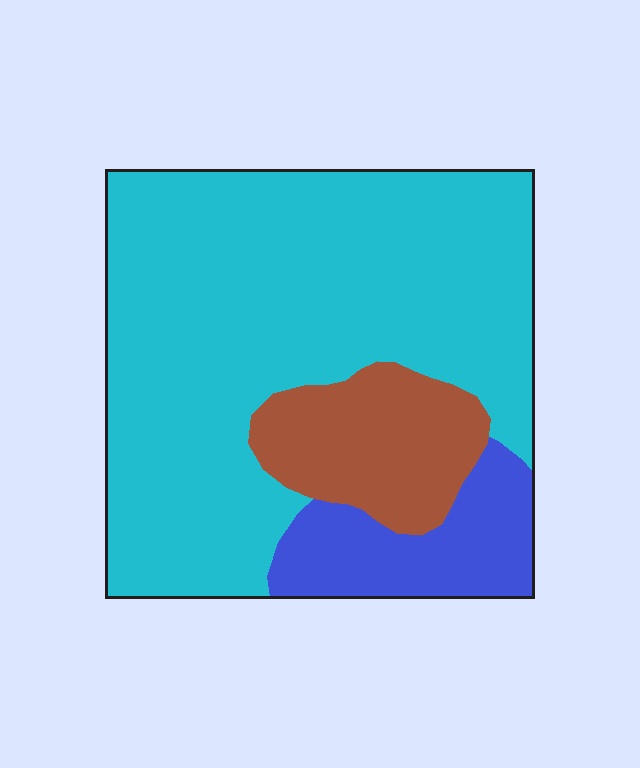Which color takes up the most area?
Cyan, at roughly 70%.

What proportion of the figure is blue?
Blue covers roughly 15% of the figure.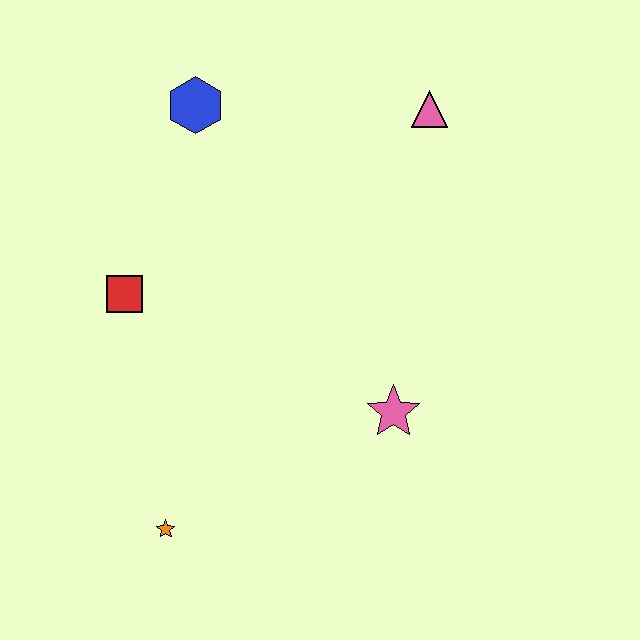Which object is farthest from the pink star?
The blue hexagon is farthest from the pink star.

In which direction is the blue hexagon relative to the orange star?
The blue hexagon is above the orange star.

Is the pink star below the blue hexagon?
Yes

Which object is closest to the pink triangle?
The blue hexagon is closest to the pink triangle.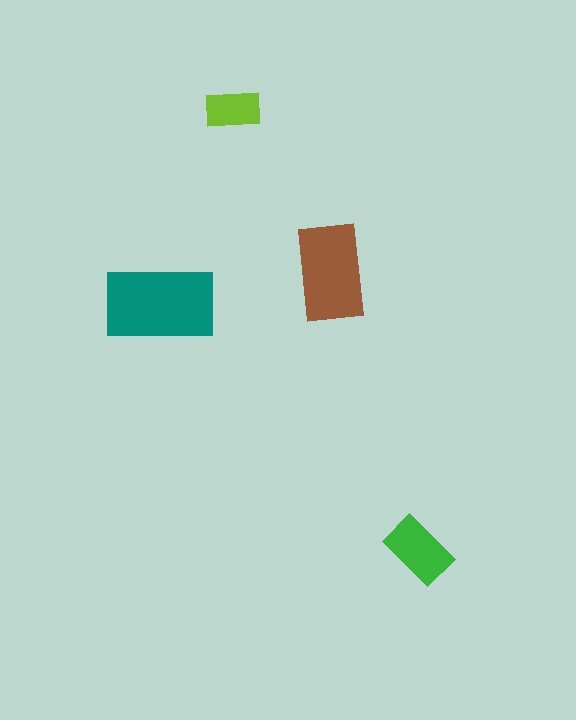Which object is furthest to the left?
The teal rectangle is leftmost.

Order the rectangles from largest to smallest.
the teal one, the brown one, the green one, the lime one.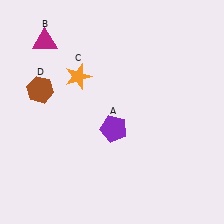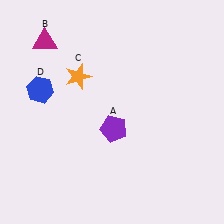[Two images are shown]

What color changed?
The hexagon (D) changed from brown in Image 1 to blue in Image 2.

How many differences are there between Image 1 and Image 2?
There is 1 difference between the two images.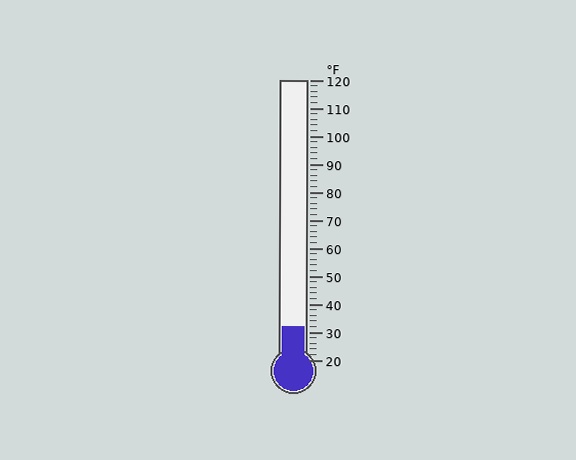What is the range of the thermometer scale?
The thermometer scale ranges from 20°F to 120°F.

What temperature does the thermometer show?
The thermometer shows approximately 32°F.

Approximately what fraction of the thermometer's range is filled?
The thermometer is filled to approximately 10% of its range.